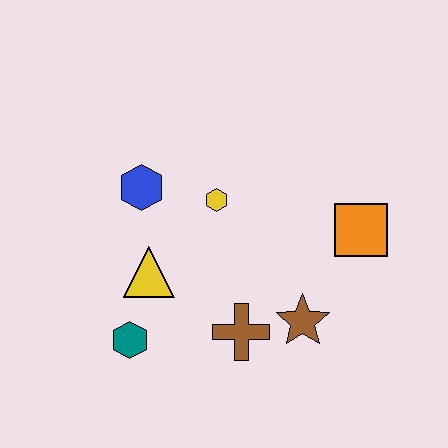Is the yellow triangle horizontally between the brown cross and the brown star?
No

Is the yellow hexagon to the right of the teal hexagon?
Yes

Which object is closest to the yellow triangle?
The teal hexagon is closest to the yellow triangle.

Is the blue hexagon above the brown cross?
Yes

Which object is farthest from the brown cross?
The blue hexagon is farthest from the brown cross.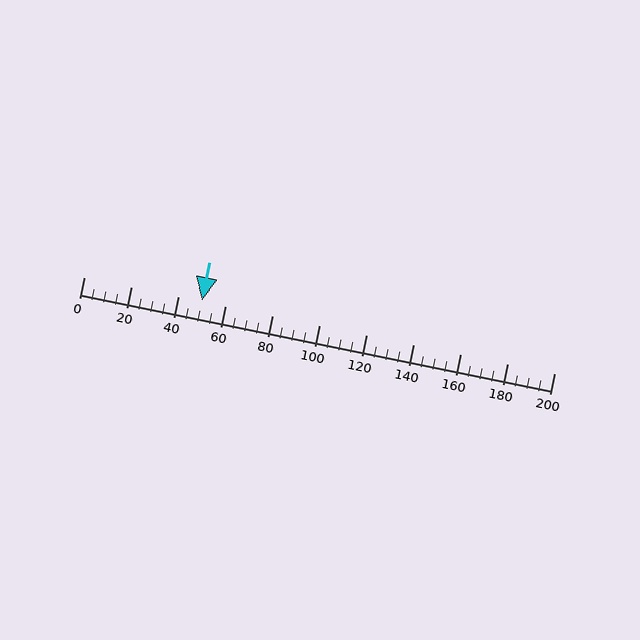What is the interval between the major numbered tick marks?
The major tick marks are spaced 20 units apart.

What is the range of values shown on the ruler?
The ruler shows values from 0 to 200.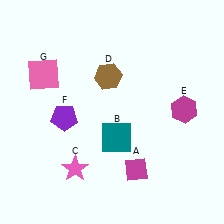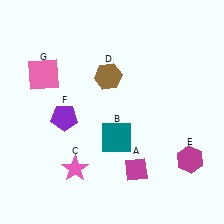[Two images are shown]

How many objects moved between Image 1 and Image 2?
1 object moved between the two images.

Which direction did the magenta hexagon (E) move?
The magenta hexagon (E) moved down.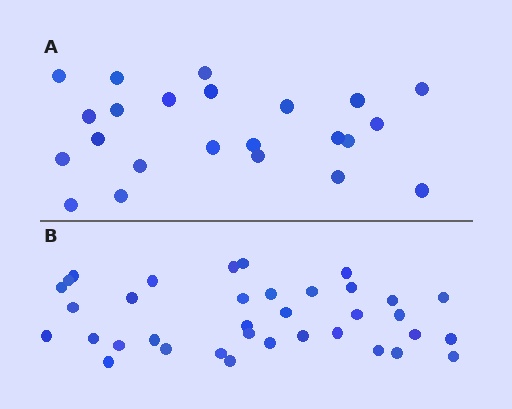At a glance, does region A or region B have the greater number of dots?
Region B (the bottom region) has more dots.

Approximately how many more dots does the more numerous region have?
Region B has approximately 15 more dots than region A.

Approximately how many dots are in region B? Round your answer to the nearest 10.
About 40 dots. (The exact count is 36, which rounds to 40.)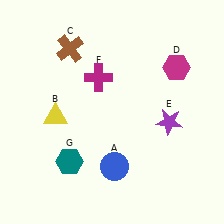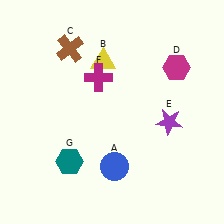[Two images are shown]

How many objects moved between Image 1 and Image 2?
1 object moved between the two images.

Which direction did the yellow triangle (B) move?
The yellow triangle (B) moved up.